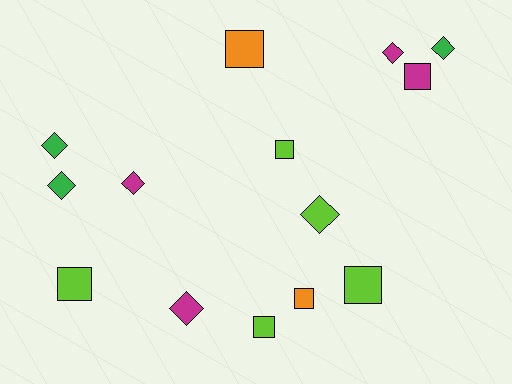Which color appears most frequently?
Lime, with 5 objects.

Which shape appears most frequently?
Square, with 7 objects.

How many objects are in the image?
There are 14 objects.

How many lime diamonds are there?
There is 1 lime diamond.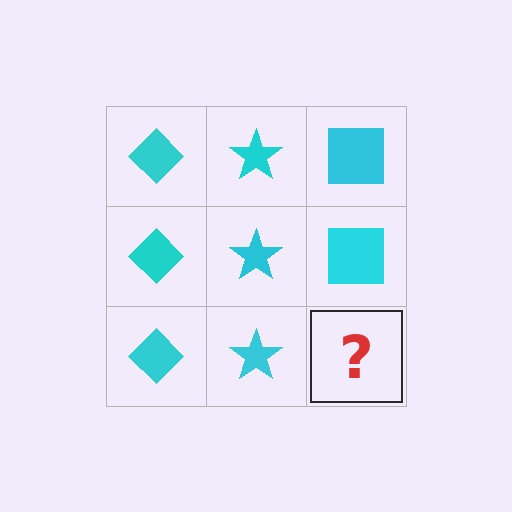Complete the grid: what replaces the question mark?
The question mark should be replaced with a cyan square.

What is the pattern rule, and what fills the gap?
The rule is that each column has a consistent shape. The gap should be filled with a cyan square.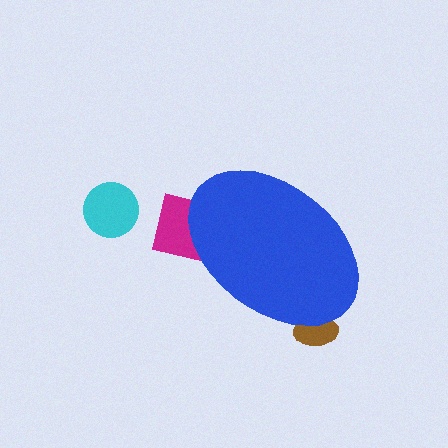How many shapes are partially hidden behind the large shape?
2 shapes are partially hidden.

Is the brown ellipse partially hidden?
Yes, the brown ellipse is partially hidden behind the blue ellipse.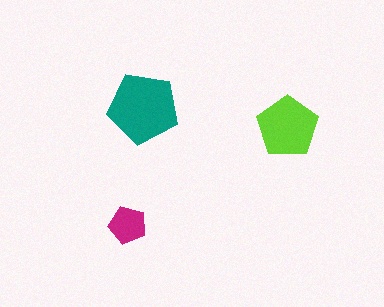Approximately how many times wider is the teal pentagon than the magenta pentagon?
About 2 times wider.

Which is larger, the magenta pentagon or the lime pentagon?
The lime one.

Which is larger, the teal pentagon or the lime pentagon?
The teal one.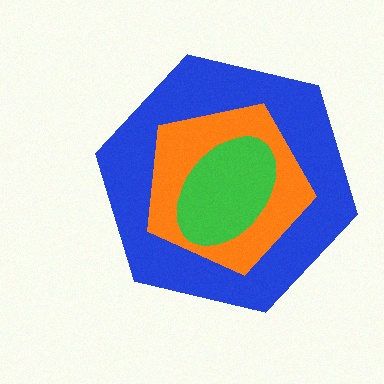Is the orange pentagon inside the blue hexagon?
Yes.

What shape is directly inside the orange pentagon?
The green ellipse.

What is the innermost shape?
The green ellipse.